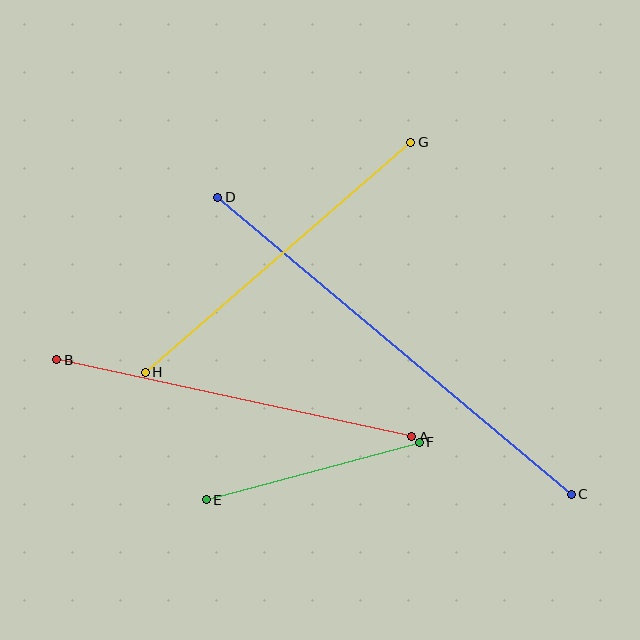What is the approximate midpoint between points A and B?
The midpoint is at approximately (234, 398) pixels.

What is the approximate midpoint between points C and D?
The midpoint is at approximately (394, 346) pixels.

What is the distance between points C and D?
The distance is approximately 462 pixels.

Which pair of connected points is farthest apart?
Points C and D are farthest apart.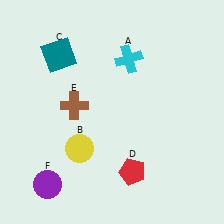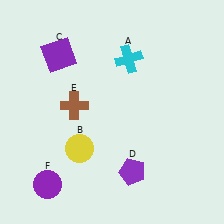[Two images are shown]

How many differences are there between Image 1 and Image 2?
There are 2 differences between the two images.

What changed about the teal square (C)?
In Image 1, C is teal. In Image 2, it changed to purple.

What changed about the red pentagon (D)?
In Image 1, D is red. In Image 2, it changed to purple.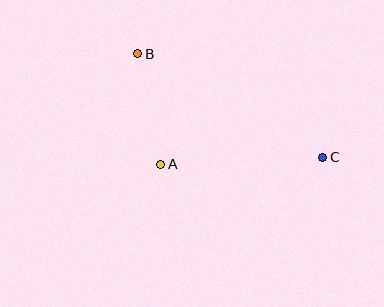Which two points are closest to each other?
Points A and B are closest to each other.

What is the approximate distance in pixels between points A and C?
The distance between A and C is approximately 162 pixels.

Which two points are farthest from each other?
Points B and C are farthest from each other.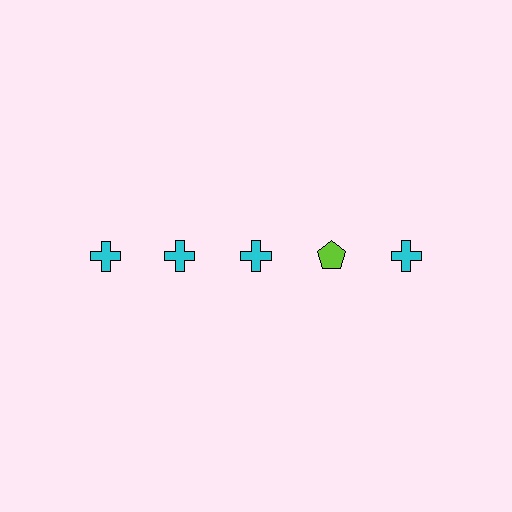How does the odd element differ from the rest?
It differs in both color (lime instead of cyan) and shape (pentagon instead of cross).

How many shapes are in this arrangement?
There are 5 shapes arranged in a grid pattern.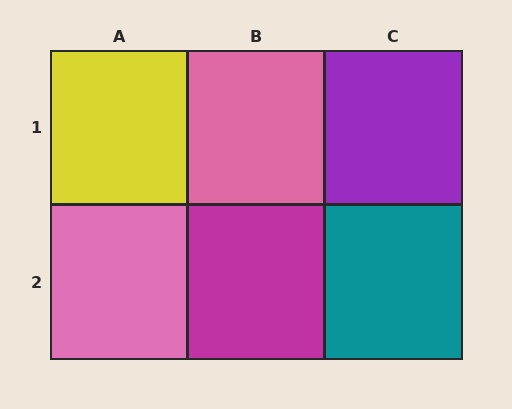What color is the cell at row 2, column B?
Magenta.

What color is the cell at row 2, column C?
Teal.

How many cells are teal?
1 cell is teal.